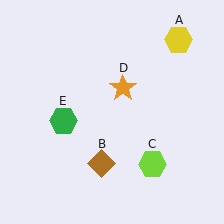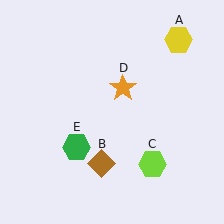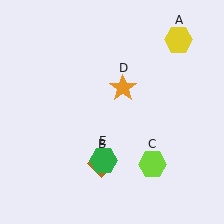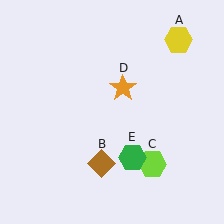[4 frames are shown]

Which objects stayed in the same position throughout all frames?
Yellow hexagon (object A) and brown diamond (object B) and lime hexagon (object C) and orange star (object D) remained stationary.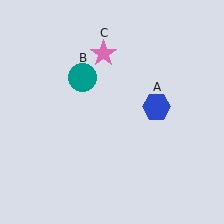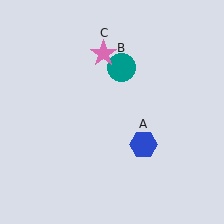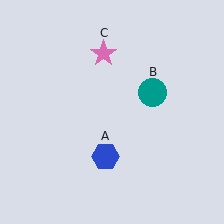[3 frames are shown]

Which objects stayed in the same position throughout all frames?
Pink star (object C) remained stationary.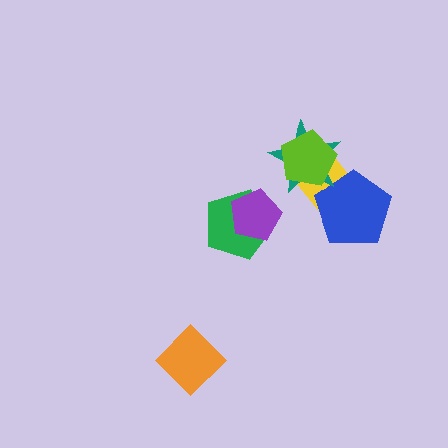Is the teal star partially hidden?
Yes, it is partially covered by another shape.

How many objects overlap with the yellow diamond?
3 objects overlap with the yellow diamond.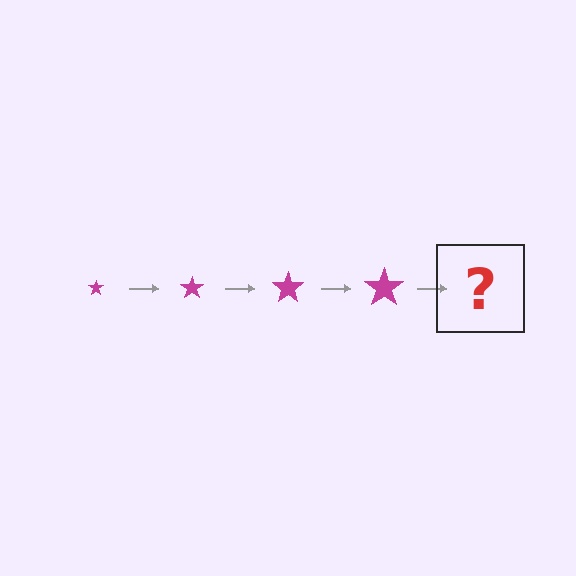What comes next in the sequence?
The next element should be a magenta star, larger than the previous one.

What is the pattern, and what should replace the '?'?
The pattern is that the star gets progressively larger each step. The '?' should be a magenta star, larger than the previous one.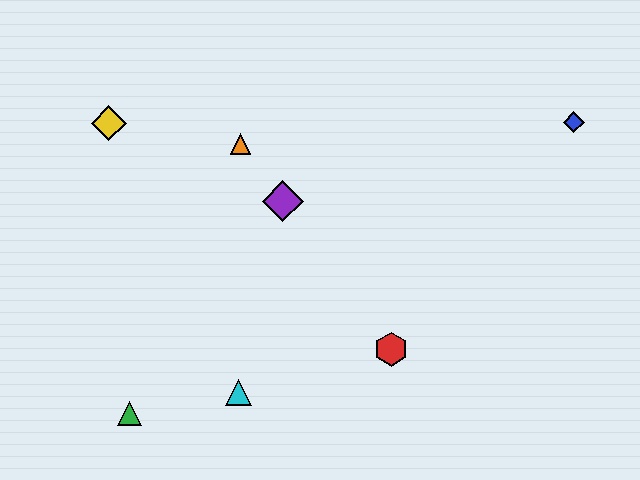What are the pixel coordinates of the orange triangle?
The orange triangle is at (241, 144).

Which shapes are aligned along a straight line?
The red hexagon, the purple diamond, the orange triangle are aligned along a straight line.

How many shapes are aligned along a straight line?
3 shapes (the red hexagon, the purple diamond, the orange triangle) are aligned along a straight line.